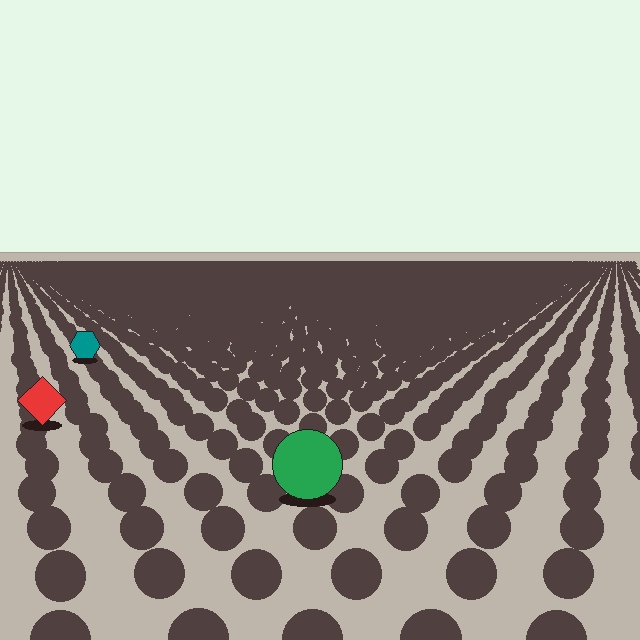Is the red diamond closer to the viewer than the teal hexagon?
Yes. The red diamond is closer — you can tell from the texture gradient: the ground texture is coarser near it.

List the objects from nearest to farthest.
From nearest to farthest: the green circle, the red diamond, the teal hexagon.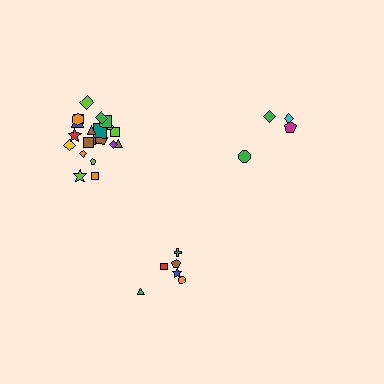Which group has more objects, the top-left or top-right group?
The top-left group.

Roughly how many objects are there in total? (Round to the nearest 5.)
Roughly 30 objects in total.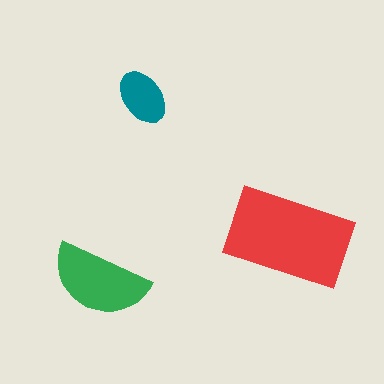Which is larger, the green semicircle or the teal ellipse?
The green semicircle.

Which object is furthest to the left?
The green semicircle is leftmost.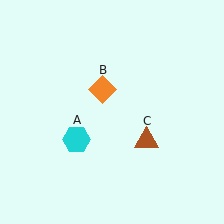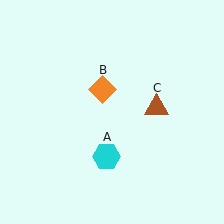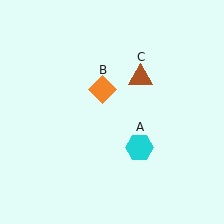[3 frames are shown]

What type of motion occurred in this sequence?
The cyan hexagon (object A), brown triangle (object C) rotated counterclockwise around the center of the scene.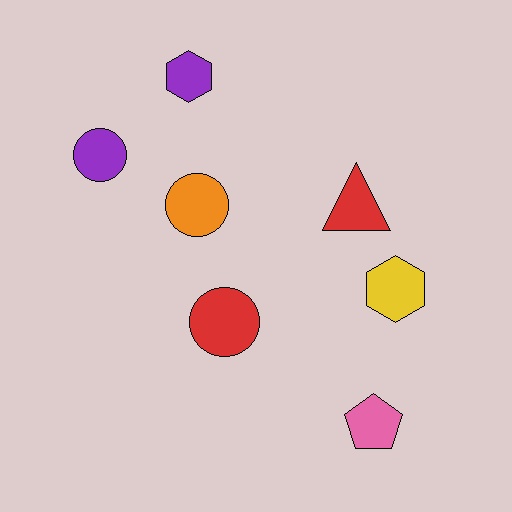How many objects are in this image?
There are 7 objects.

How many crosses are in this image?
There are no crosses.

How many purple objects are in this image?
There are 2 purple objects.